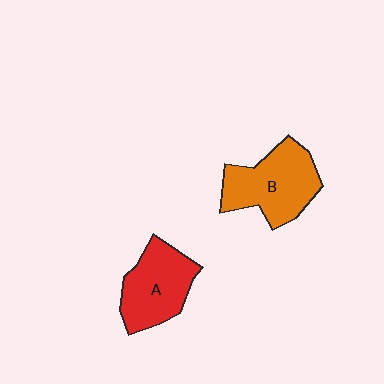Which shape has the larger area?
Shape B (orange).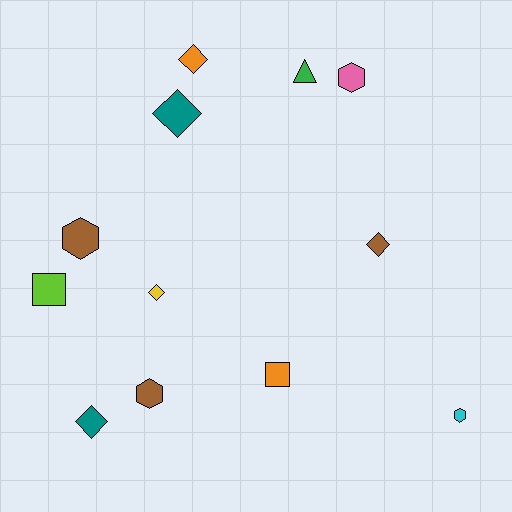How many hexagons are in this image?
There are 4 hexagons.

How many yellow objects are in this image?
There is 1 yellow object.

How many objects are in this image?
There are 12 objects.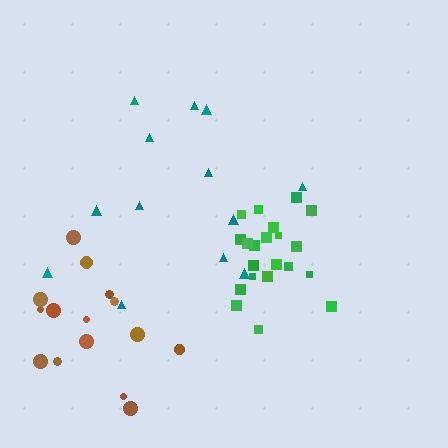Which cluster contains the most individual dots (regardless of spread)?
Green (21).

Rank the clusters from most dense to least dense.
green, brown, teal.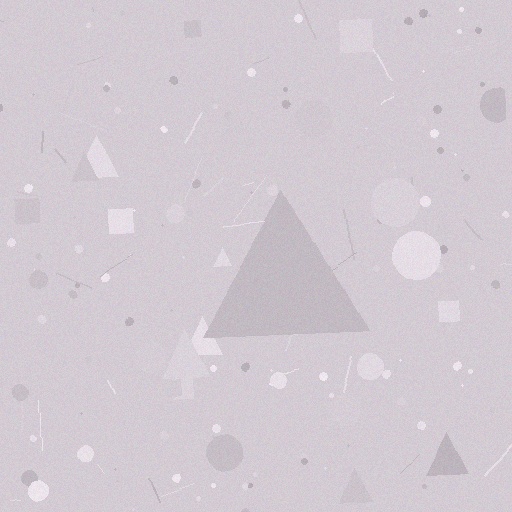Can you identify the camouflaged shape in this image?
The camouflaged shape is a triangle.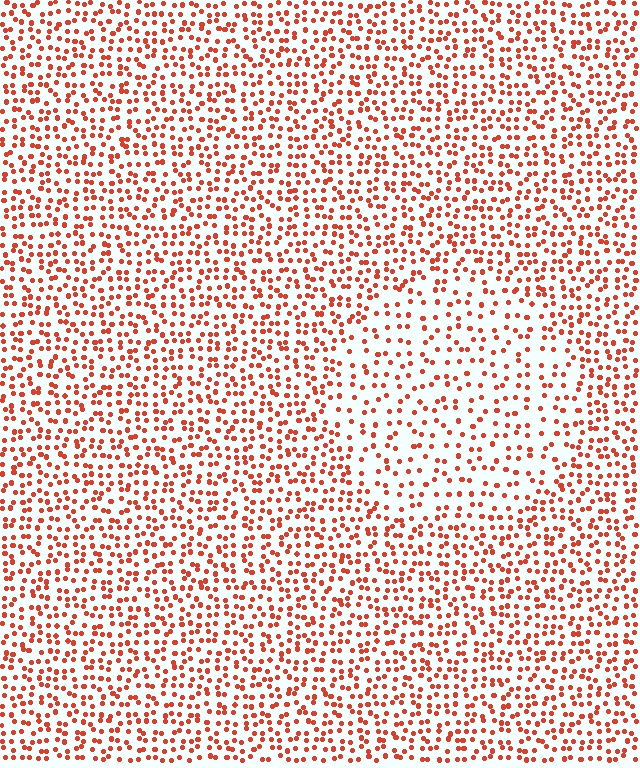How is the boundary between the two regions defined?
The boundary is defined by a change in element density (approximately 1.8x ratio). All elements are the same color, size, and shape.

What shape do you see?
I see a circle.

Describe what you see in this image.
The image contains small red elements arranged at two different densities. A circle-shaped region is visible where the elements are less densely packed than the surrounding area.